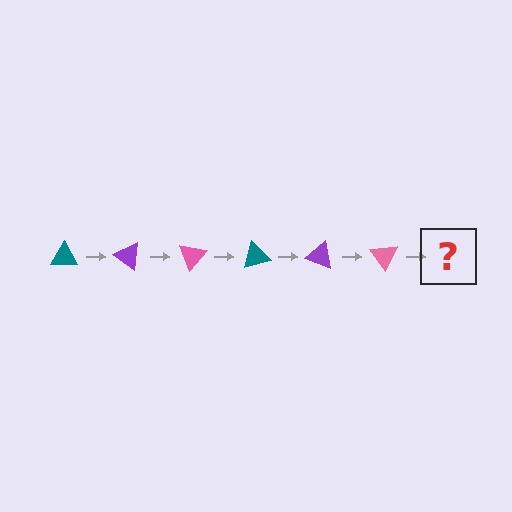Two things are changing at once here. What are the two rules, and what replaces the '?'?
The two rules are that it rotates 35 degrees each step and the color cycles through teal, purple, and pink. The '?' should be a teal triangle, rotated 210 degrees from the start.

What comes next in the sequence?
The next element should be a teal triangle, rotated 210 degrees from the start.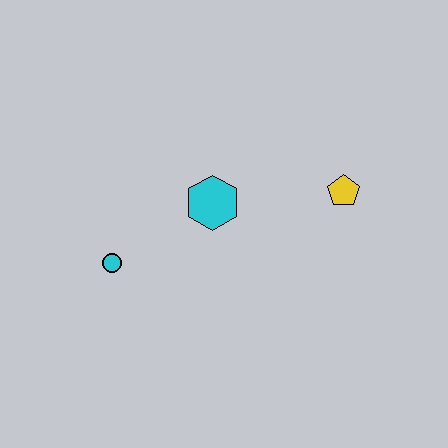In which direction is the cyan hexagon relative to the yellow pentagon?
The cyan hexagon is to the left of the yellow pentagon.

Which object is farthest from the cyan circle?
The yellow pentagon is farthest from the cyan circle.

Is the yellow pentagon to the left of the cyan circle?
No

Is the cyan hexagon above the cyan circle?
Yes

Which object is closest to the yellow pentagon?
The cyan hexagon is closest to the yellow pentagon.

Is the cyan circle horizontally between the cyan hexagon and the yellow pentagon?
No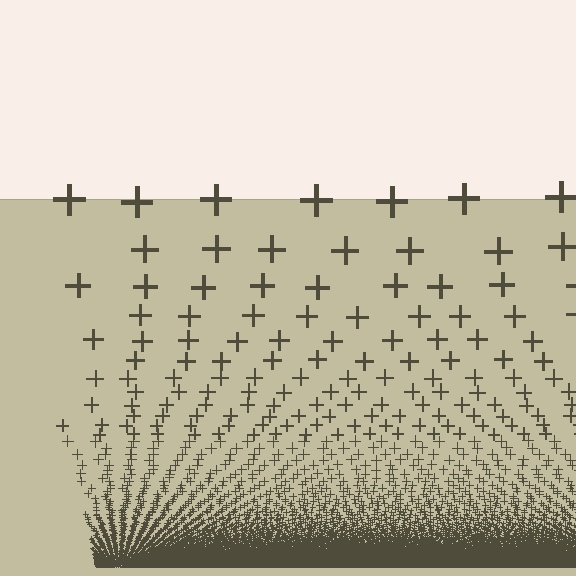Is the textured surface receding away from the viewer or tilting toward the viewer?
The surface appears to tilt toward the viewer. Texture elements get larger and sparser toward the top.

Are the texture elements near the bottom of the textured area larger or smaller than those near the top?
Smaller. The gradient is inverted — elements near the bottom are smaller and denser.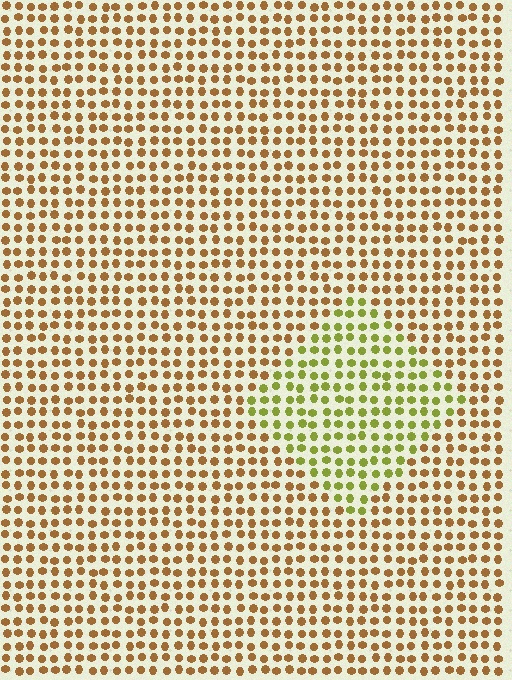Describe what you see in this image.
The image is filled with small brown elements in a uniform arrangement. A diamond-shaped region is visible where the elements are tinted to a slightly different hue, forming a subtle color boundary.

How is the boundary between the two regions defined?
The boundary is defined purely by a slight shift in hue (about 45 degrees). Spacing, size, and orientation are identical on both sides.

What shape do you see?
I see a diamond.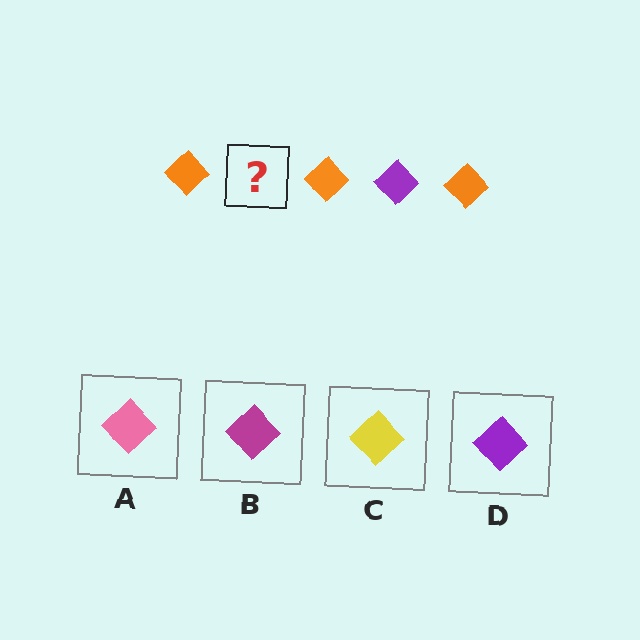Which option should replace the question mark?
Option D.